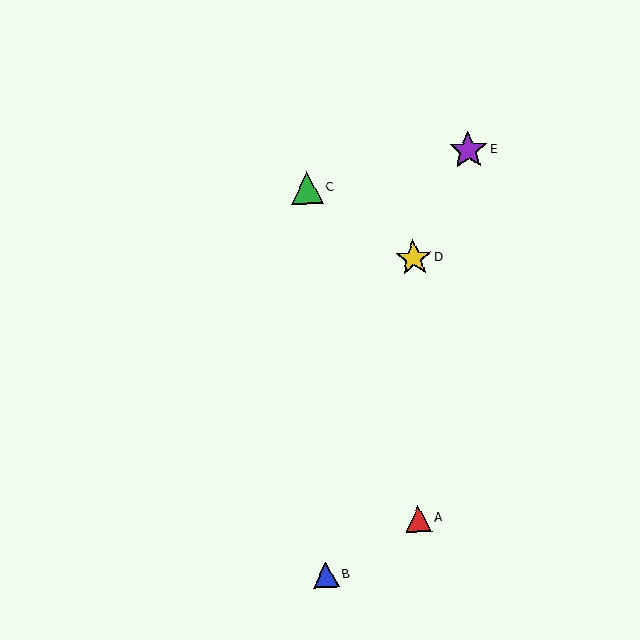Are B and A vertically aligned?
No, B is at x≈326 and A is at x≈418.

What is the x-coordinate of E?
Object E is at x≈468.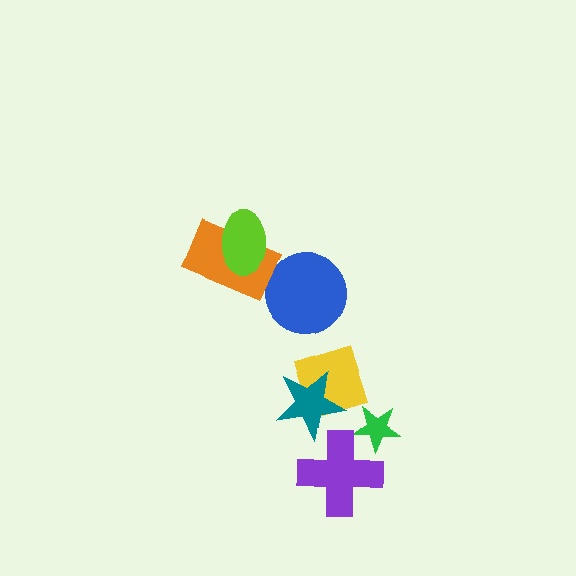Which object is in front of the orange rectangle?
The lime ellipse is in front of the orange rectangle.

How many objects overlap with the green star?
1 object overlaps with the green star.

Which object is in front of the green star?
The purple cross is in front of the green star.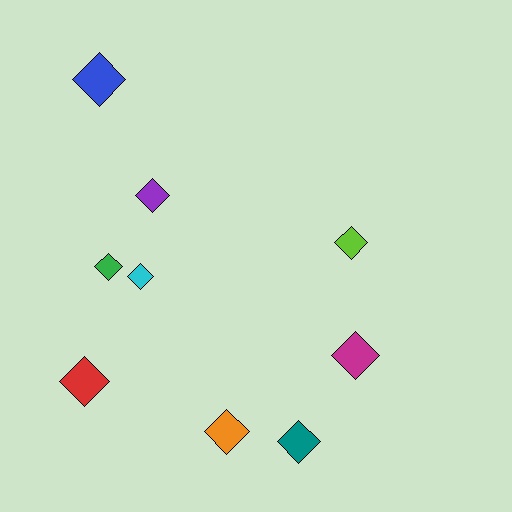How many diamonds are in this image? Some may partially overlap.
There are 9 diamonds.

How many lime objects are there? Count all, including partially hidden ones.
There is 1 lime object.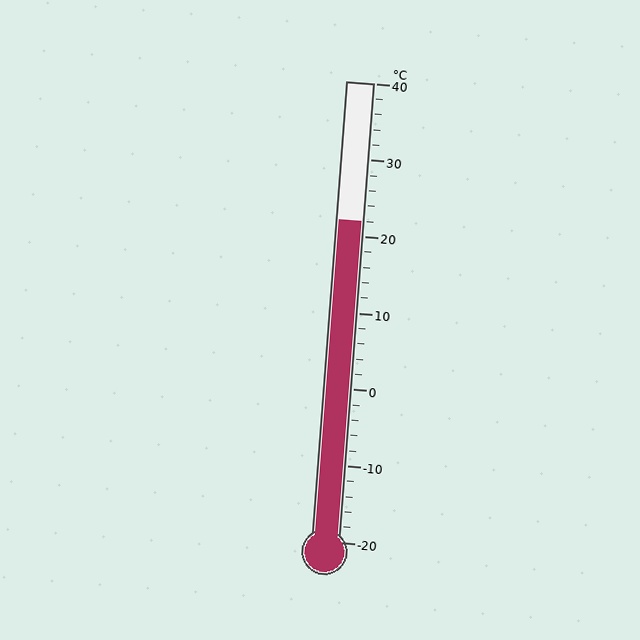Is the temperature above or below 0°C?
The temperature is above 0°C.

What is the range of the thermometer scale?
The thermometer scale ranges from -20°C to 40°C.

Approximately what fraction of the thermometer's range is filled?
The thermometer is filled to approximately 70% of its range.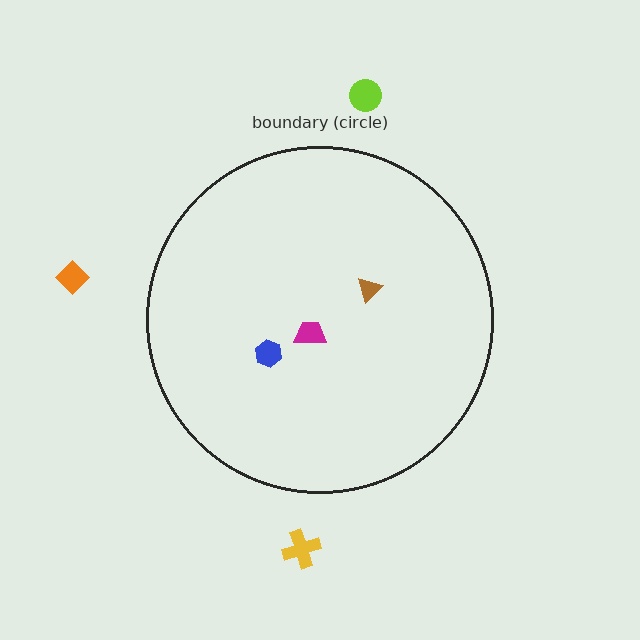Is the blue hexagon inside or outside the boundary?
Inside.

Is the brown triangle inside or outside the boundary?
Inside.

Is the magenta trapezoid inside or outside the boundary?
Inside.